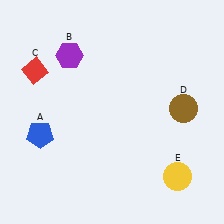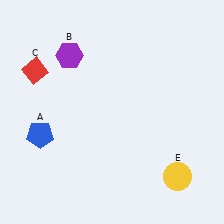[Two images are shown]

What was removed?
The brown circle (D) was removed in Image 2.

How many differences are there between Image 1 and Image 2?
There is 1 difference between the two images.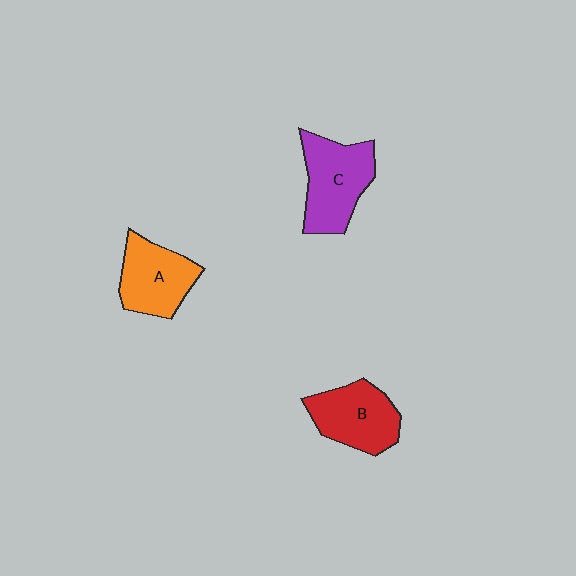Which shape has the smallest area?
Shape A (orange).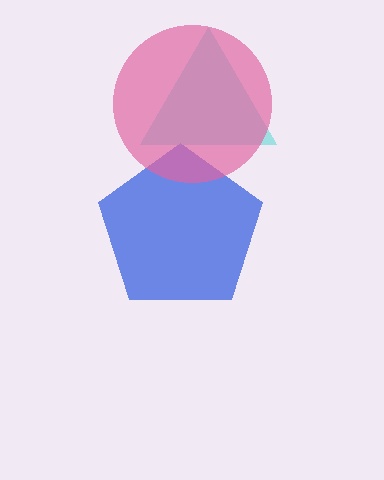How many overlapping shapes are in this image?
There are 3 overlapping shapes in the image.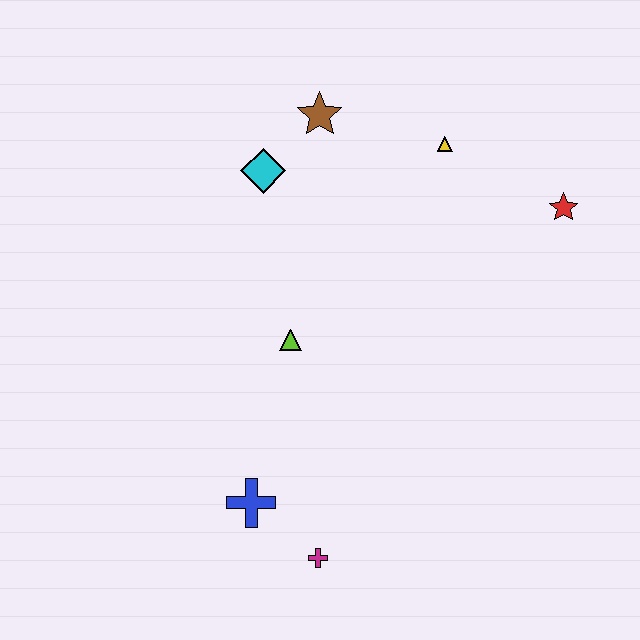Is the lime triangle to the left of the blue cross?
No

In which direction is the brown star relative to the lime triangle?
The brown star is above the lime triangle.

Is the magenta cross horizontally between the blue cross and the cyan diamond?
No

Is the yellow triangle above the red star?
Yes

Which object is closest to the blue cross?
The magenta cross is closest to the blue cross.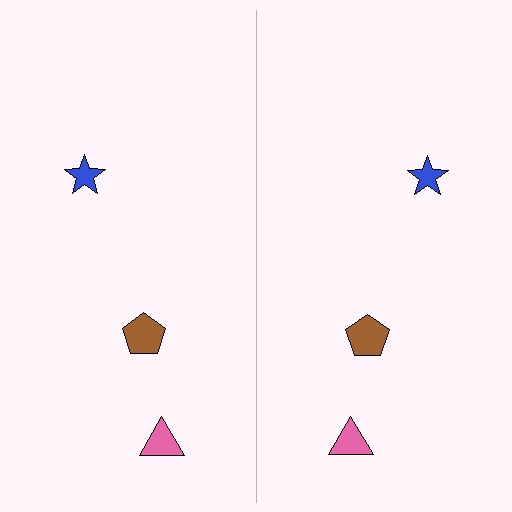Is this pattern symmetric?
Yes, this pattern has bilateral (reflection) symmetry.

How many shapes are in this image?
There are 6 shapes in this image.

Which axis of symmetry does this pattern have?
The pattern has a vertical axis of symmetry running through the center of the image.